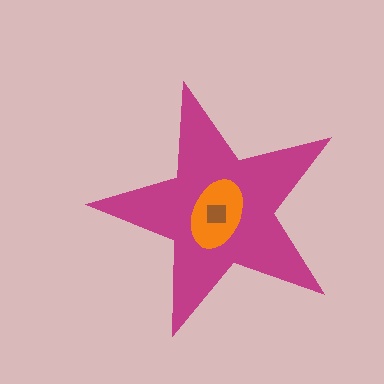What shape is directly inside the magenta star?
The orange ellipse.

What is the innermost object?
The brown square.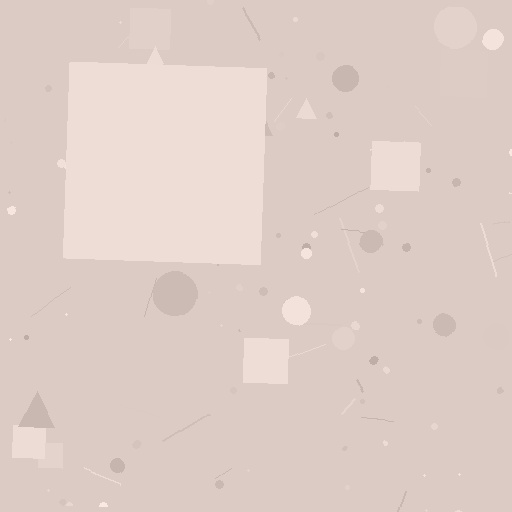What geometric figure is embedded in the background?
A square is embedded in the background.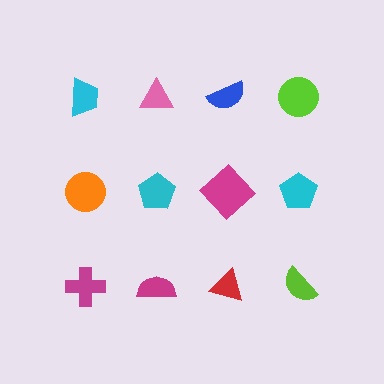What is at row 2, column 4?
A cyan pentagon.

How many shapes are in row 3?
4 shapes.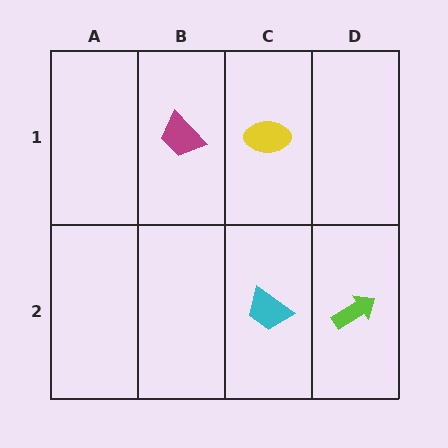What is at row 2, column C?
A cyan trapezoid.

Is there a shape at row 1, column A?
No, that cell is empty.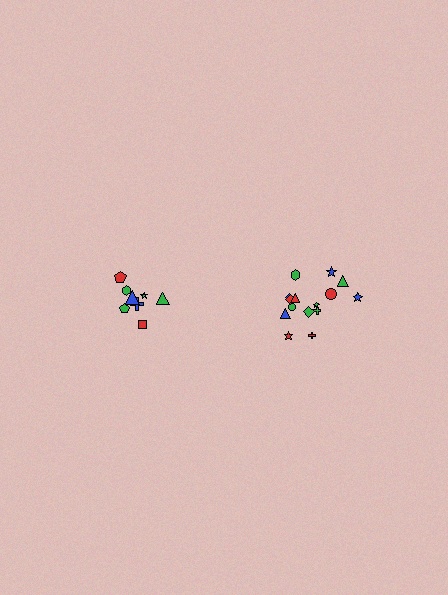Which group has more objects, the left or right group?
The right group.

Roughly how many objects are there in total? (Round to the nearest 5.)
Roughly 25 objects in total.